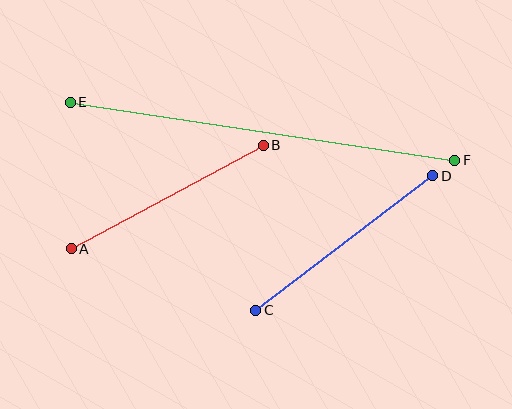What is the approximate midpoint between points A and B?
The midpoint is at approximately (167, 197) pixels.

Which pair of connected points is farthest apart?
Points E and F are farthest apart.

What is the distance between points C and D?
The distance is approximately 222 pixels.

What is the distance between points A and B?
The distance is approximately 218 pixels.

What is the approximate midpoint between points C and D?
The midpoint is at approximately (344, 243) pixels.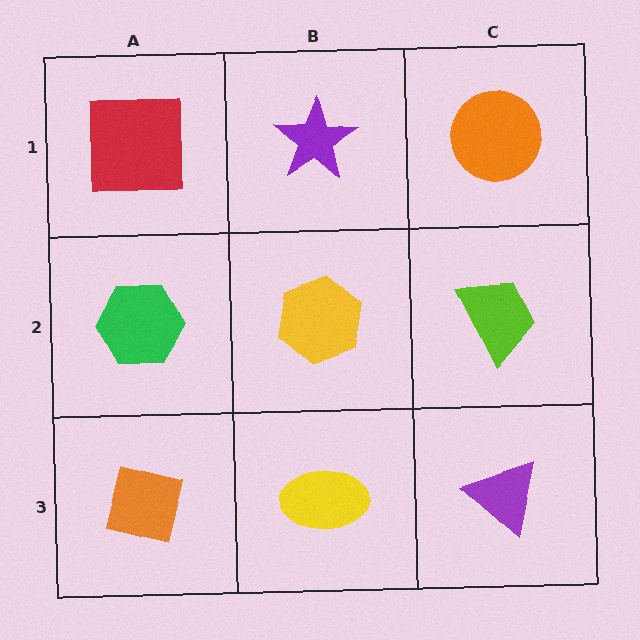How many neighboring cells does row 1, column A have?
2.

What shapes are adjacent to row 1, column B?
A yellow hexagon (row 2, column B), a red square (row 1, column A), an orange circle (row 1, column C).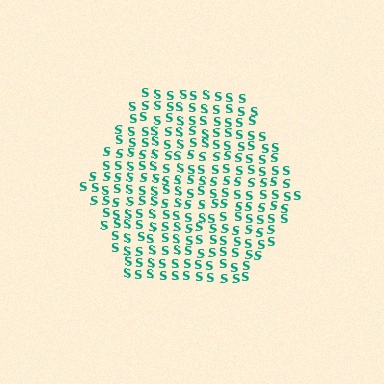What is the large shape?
The large shape is a hexagon.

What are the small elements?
The small elements are letter S's.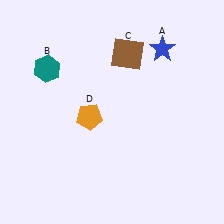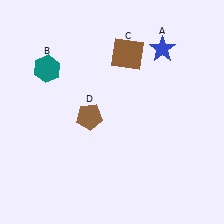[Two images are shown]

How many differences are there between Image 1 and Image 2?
There is 1 difference between the two images.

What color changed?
The pentagon (D) changed from orange in Image 1 to brown in Image 2.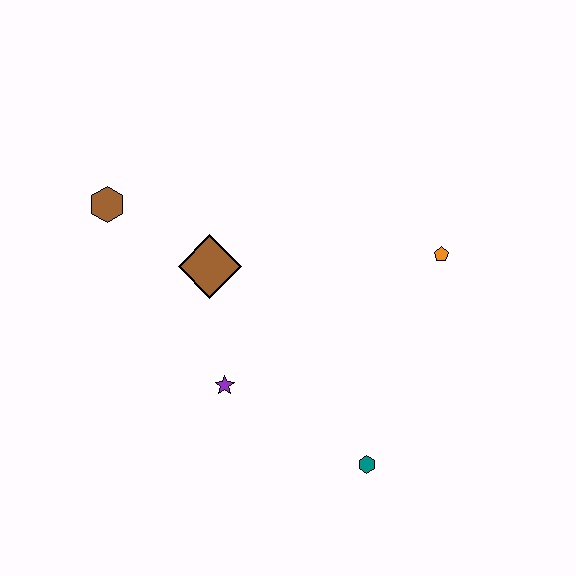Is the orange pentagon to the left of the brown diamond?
No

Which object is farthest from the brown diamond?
The teal hexagon is farthest from the brown diamond.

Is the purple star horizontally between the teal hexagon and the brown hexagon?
Yes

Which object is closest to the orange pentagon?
The teal hexagon is closest to the orange pentagon.